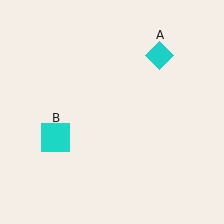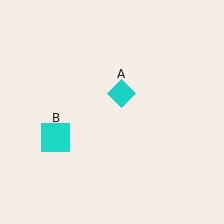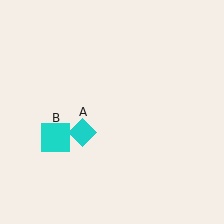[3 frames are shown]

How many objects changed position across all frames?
1 object changed position: cyan diamond (object A).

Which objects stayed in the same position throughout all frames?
Cyan square (object B) remained stationary.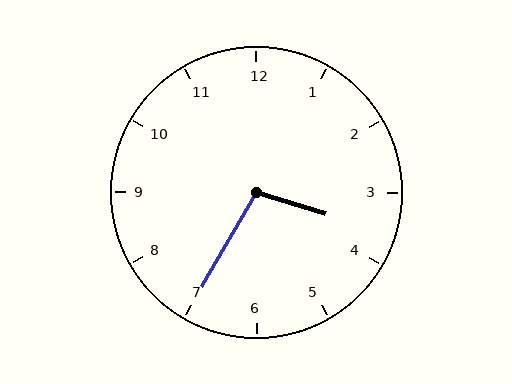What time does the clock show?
3:35.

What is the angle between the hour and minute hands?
Approximately 102 degrees.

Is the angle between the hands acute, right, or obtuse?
It is obtuse.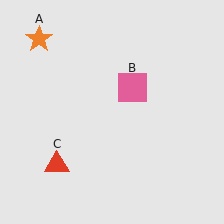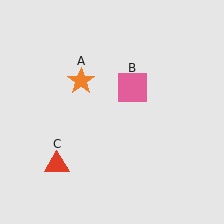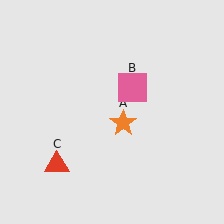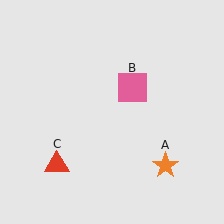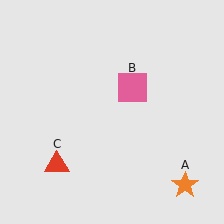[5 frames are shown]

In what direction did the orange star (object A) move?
The orange star (object A) moved down and to the right.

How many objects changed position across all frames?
1 object changed position: orange star (object A).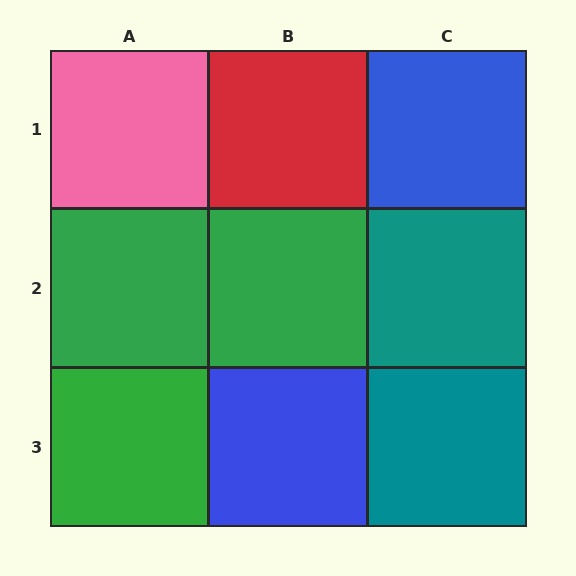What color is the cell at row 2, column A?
Green.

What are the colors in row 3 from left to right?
Green, blue, teal.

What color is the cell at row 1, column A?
Pink.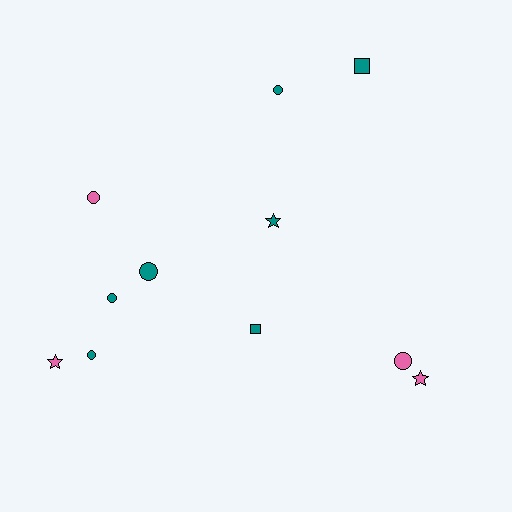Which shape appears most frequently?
Circle, with 6 objects.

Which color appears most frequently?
Teal, with 7 objects.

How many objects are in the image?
There are 11 objects.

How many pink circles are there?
There are 2 pink circles.